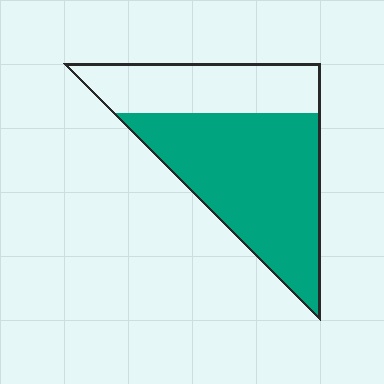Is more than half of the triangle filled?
Yes.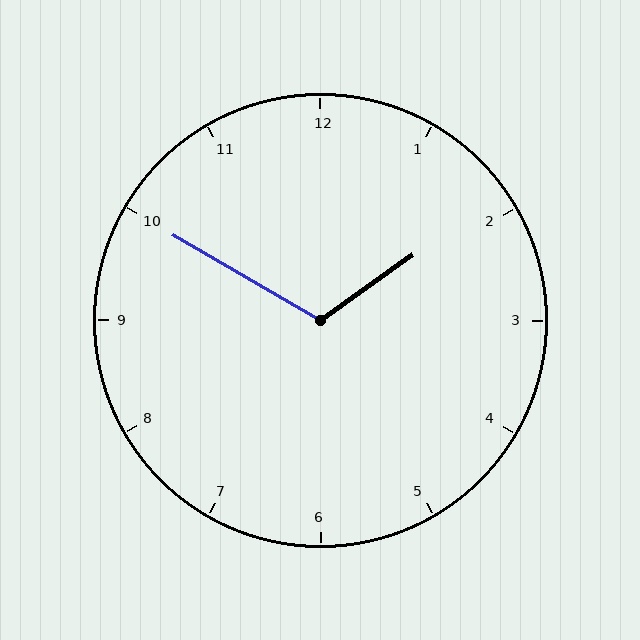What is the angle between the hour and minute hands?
Approximately 115 degrees.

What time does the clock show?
1:50.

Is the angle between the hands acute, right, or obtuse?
It is obtuse.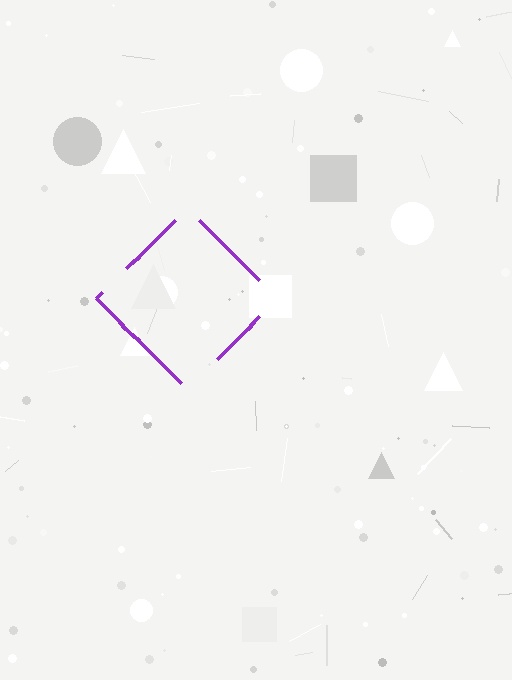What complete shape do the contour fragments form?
The contour fragments form a diamond.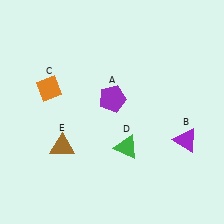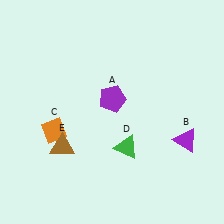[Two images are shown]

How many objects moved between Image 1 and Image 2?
1 object moved between the two images.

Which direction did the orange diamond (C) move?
The orange diamond (C) moved down.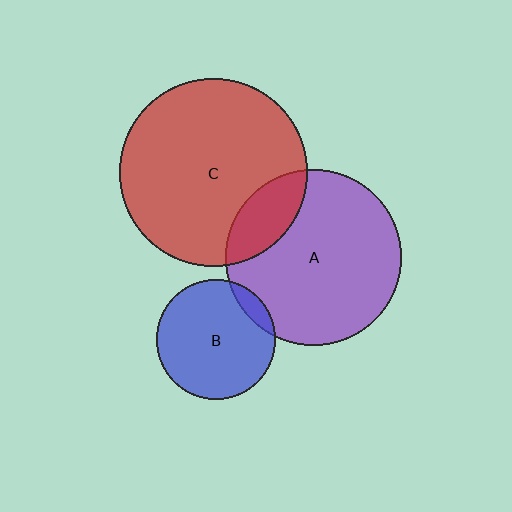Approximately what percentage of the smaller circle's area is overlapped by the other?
Approximately 20%.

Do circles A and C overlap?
Yes.